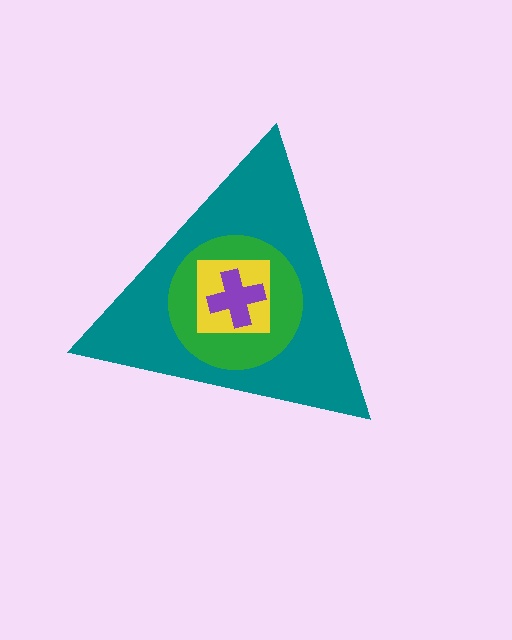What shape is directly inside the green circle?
The yellow square.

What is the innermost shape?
The purple cross.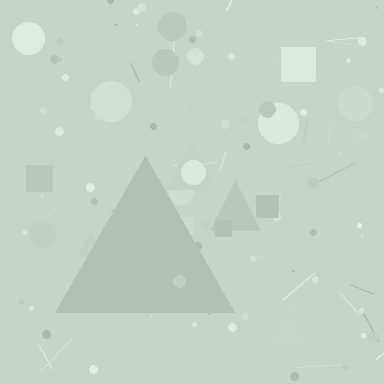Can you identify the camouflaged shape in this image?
The camouflaged shape is a triangle.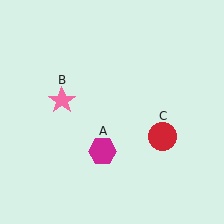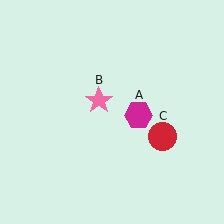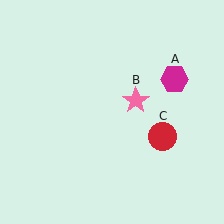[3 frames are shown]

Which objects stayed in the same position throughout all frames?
Red circle (object C) remained stationary.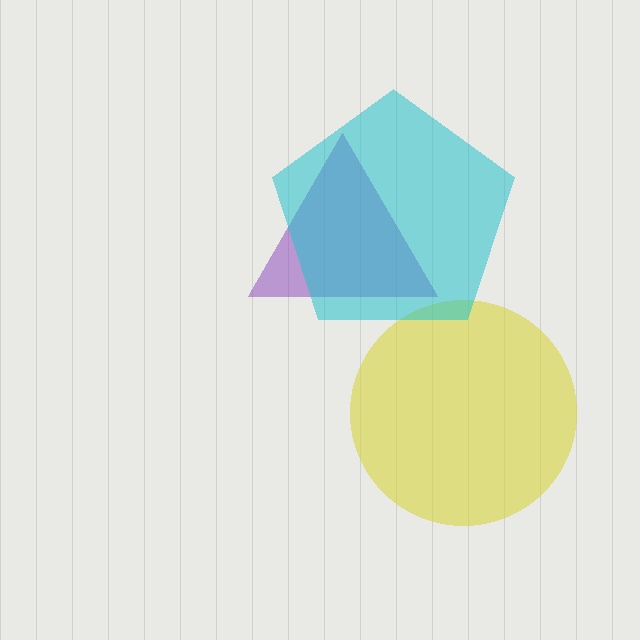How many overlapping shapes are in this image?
There are 3 overlapping shapes in the image.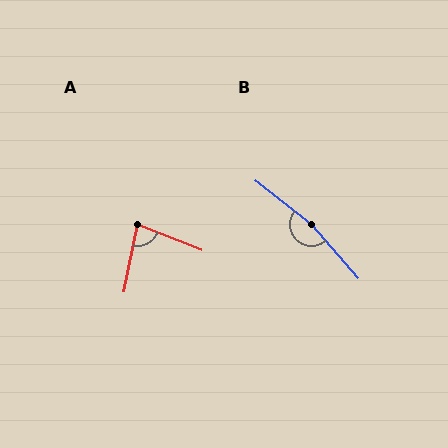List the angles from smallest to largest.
A (80°), B (168°).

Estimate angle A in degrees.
Approximately 80 degrees.